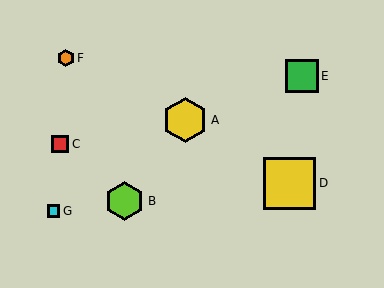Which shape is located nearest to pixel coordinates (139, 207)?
The lime hexagon (labeled B) at (125, 201) is nearest to that location.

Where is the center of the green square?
The center of the green square is at (302, 76).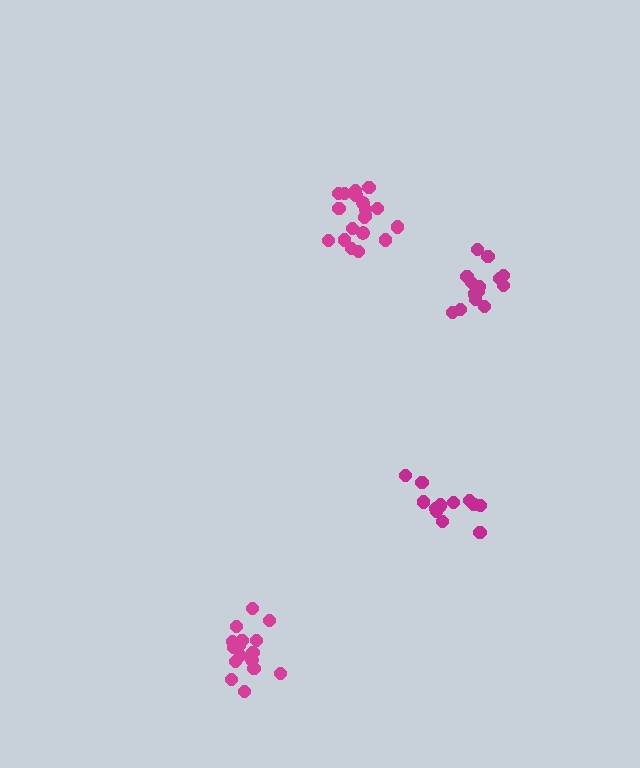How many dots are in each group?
Group 1: 14 dots, Group 2: 16 dots, Group 3: 14 dots, Group 4: 19 dots (63 total).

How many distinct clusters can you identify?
There are 4 distinct clusters.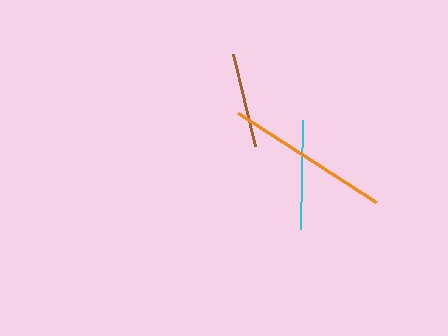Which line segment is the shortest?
The brown line is the shortest at approximately 94 pixels.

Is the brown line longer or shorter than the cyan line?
The cyan line is longer than the brown line.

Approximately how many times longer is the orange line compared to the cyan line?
The orange line is approximately 1.5 times the length of the cyan line.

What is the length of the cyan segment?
The cyan segment is approximately 109 pixels long.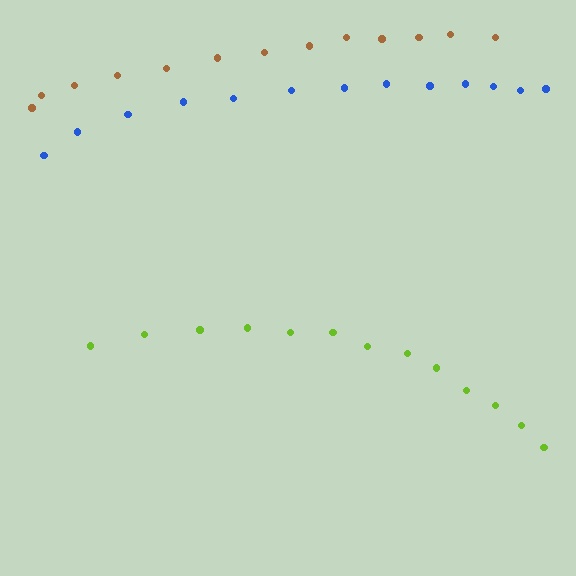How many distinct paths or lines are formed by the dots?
There are 3 distinct paths.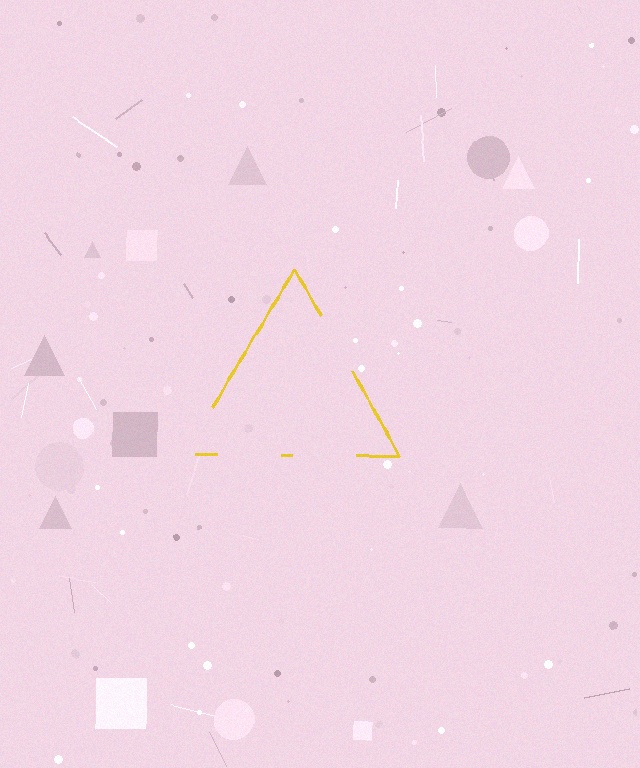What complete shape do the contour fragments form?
The contour fragments form a triangle.